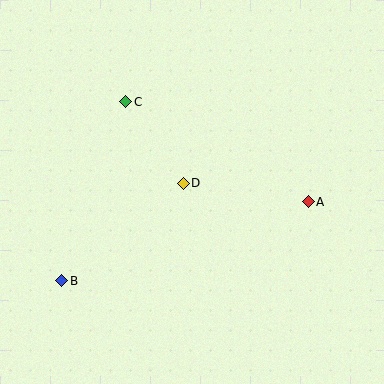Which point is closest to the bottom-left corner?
Point B is closest to the bottom-left corner.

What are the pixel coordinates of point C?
Point C is at (126, 102).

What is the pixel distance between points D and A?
The distance between D and A is 126 pixels.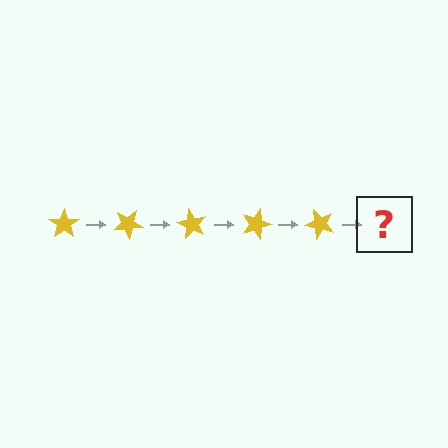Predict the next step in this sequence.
The next step is a yellow star rotated 150 degrees.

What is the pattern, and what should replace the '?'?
The pattern is that the star rotates 30 degrees each step. The '?' should be a yellow star rotated 150 degrees.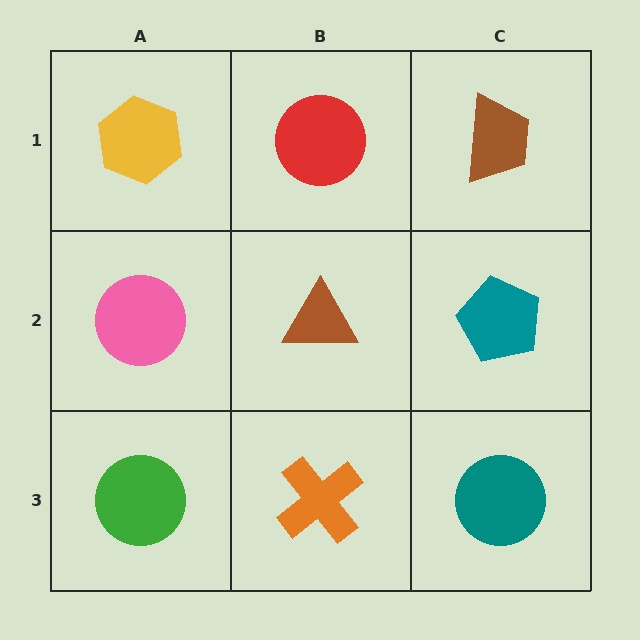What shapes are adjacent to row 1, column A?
A pink circle (row 2, column A), a red circle (row 1, column B).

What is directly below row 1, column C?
A teal pentagon.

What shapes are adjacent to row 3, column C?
A teal pentagon (row 2, column C), an orange cross (row 3, column B).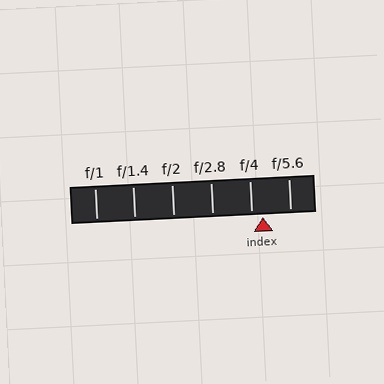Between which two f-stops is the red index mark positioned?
The index mark is between f/4 and f/5.6.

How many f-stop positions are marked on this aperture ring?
There are 6 f-stop positions marked.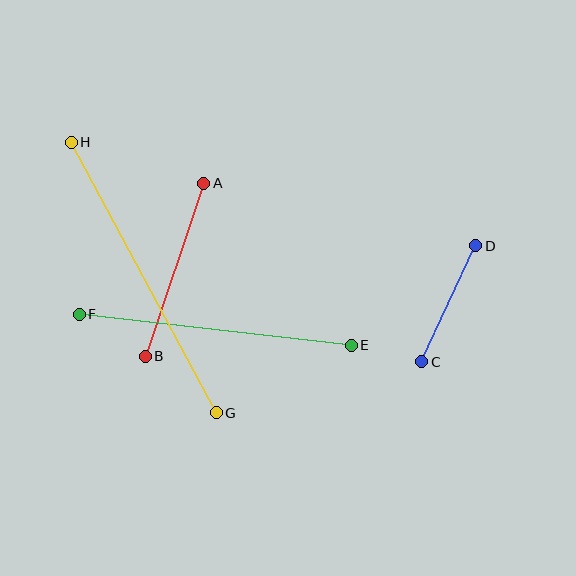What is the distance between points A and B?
The distance is approximately 183 pixels.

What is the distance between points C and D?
The distance is approximately 128 pixels.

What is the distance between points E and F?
The distance is approximately 274 pixels.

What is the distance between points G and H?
The distance is approximately 307 pixels.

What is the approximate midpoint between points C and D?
The midpoint is at approximately (449, 304) pixels.